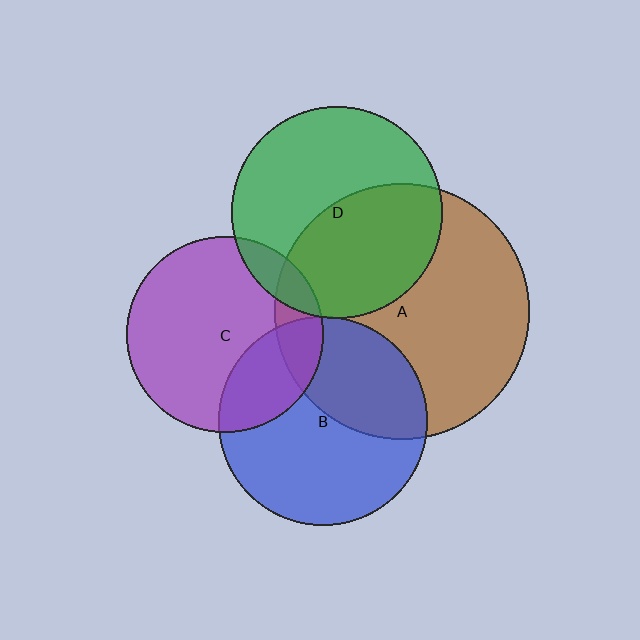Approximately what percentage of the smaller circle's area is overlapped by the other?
Approximately 25%.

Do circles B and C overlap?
Yes.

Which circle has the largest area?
Circle A (brown).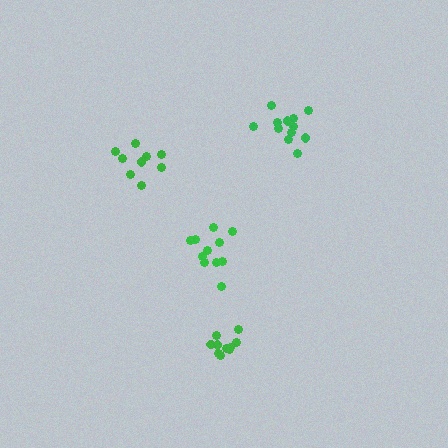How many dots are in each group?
Group 1: 12 dots, Group 2: 10 dots, Group 3: 11 dots, Group 4: 9 dots (42 total).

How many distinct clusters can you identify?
There are 4 distinct clusters.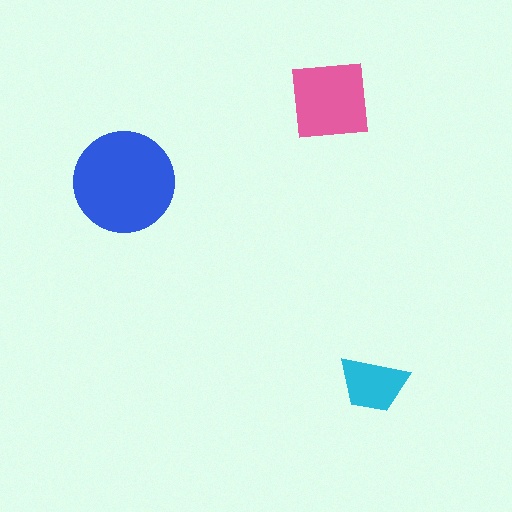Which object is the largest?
The blue circle.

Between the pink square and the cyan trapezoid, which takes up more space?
The pink square.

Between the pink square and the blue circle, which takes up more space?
The blue circle.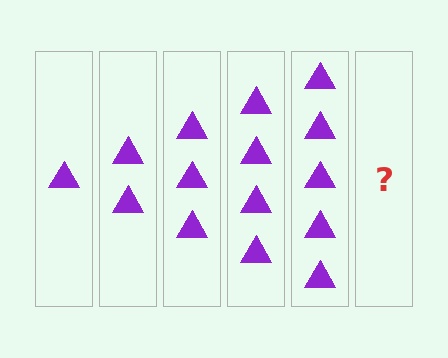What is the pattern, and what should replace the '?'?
The pattern is that each step adds one more triangle. The '?' should be 6 triangles.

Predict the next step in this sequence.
The next step is 6 triangles.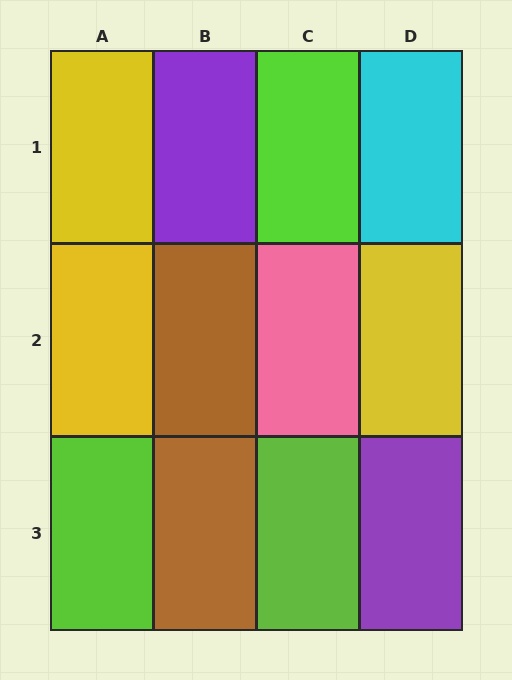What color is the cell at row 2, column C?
Pink.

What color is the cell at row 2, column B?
Brown.